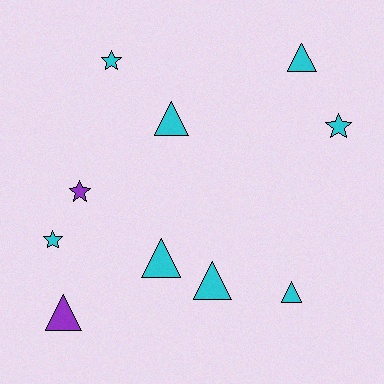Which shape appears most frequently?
Triangle, with 6 objects.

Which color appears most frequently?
Cyan, with 8 objects.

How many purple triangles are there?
There is 1 purple triangle.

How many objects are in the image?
There are 10 objects.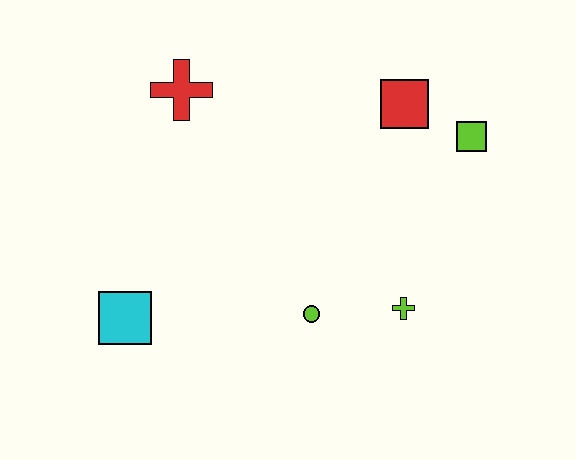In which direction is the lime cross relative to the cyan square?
The lime cross is to the right of the cyan square.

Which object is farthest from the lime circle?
The red cross is farthest from the lime circle.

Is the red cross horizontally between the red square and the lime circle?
No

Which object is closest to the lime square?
The red square is closest to the lime square.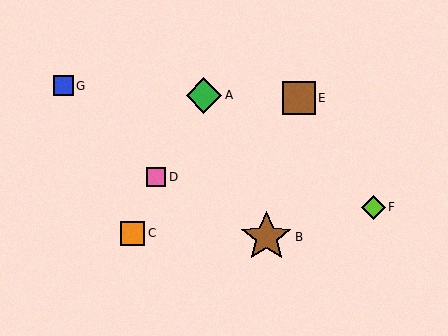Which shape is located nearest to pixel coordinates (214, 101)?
The green diamond (labeled A) at (204, 95) is nearest to that location.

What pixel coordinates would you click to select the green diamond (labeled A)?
Click at (204, 95) to select the green diamond A.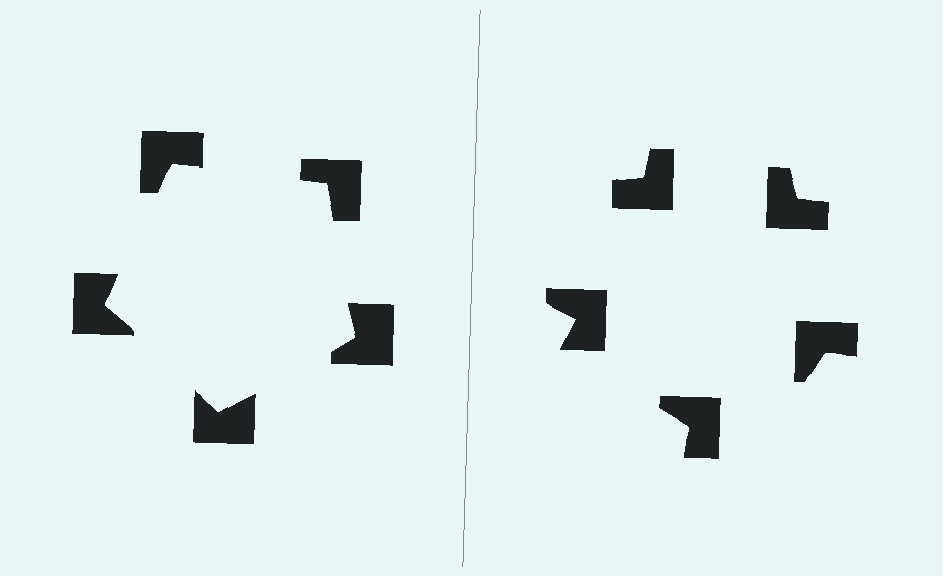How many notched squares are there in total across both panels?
10 — 5 on each side.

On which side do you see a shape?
An illusory pentagon appears on the left side. On the right side the wedge cuts are rotated, so no coherent shape forms.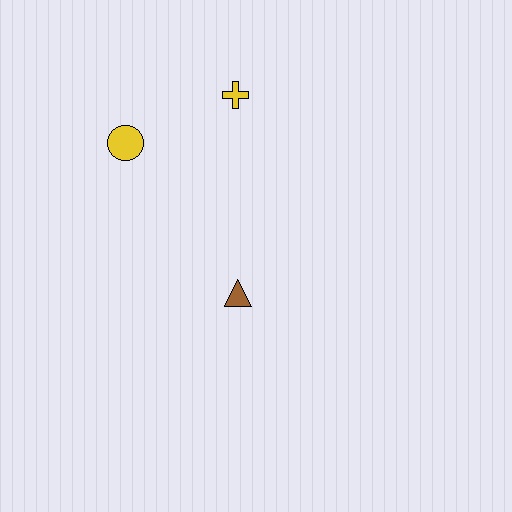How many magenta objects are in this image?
There are no magenta objects.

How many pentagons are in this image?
There are no pentagons.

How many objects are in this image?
There are 3 objects.